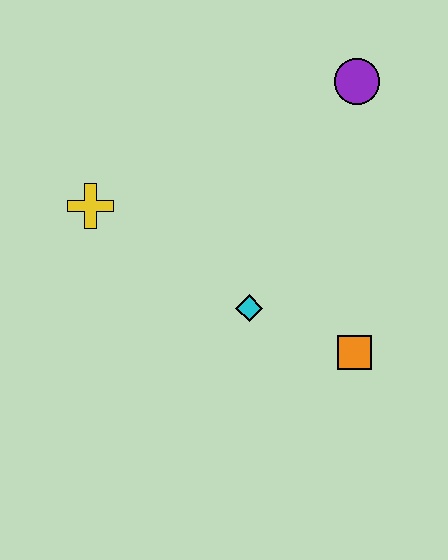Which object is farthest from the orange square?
The yellow cross is farthest from the orange square.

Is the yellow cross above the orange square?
Yes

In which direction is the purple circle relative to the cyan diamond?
The purple circle is above the cyan diamond.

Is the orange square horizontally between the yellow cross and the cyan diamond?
No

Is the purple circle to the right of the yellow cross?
Yes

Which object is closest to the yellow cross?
The cyan diamond is closest to the yellow cross.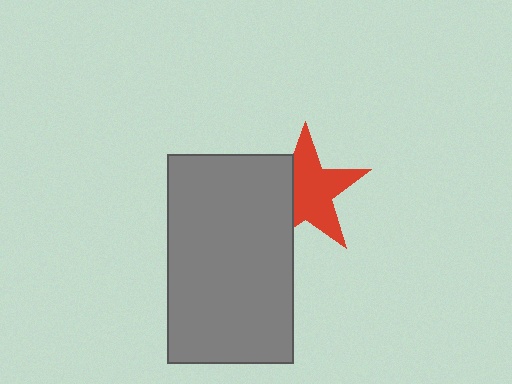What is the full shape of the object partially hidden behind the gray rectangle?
The partially hidden object is a red star.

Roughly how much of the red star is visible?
Most of it is visible (roughly 67%).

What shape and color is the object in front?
The object in front is a gray rectangle.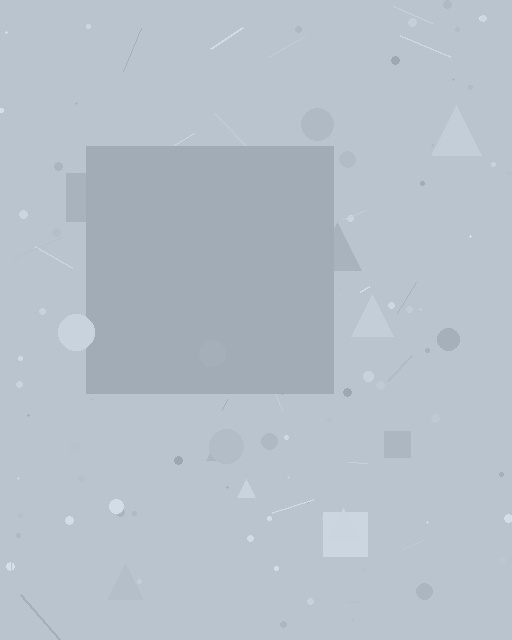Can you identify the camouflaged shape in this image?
The camouflaged shape is a square.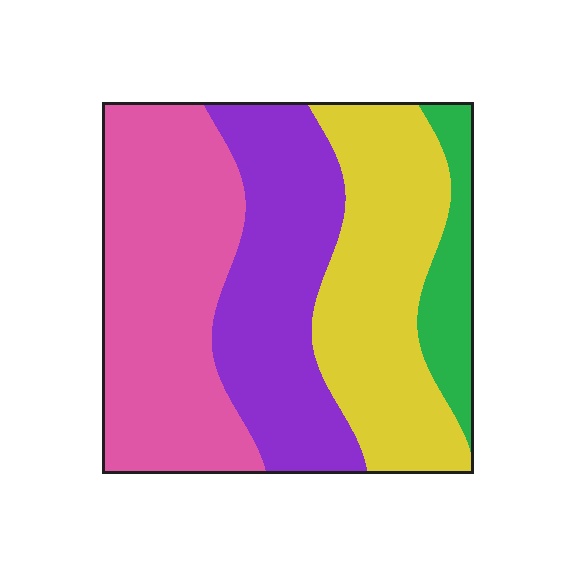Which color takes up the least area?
Green, at roughly 10%.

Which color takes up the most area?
Pink, at roughly 35%.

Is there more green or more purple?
Purple.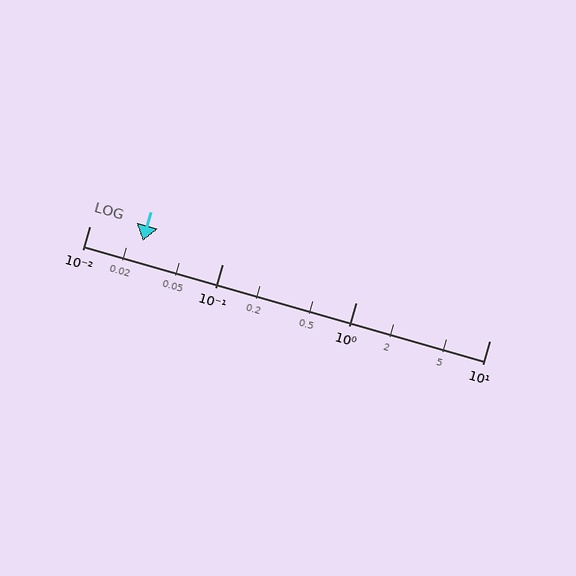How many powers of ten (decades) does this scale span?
The scale spans 3 decades, from 0.01 to 10.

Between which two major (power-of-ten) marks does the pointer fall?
The pointer is between 0.01 and 0.1.